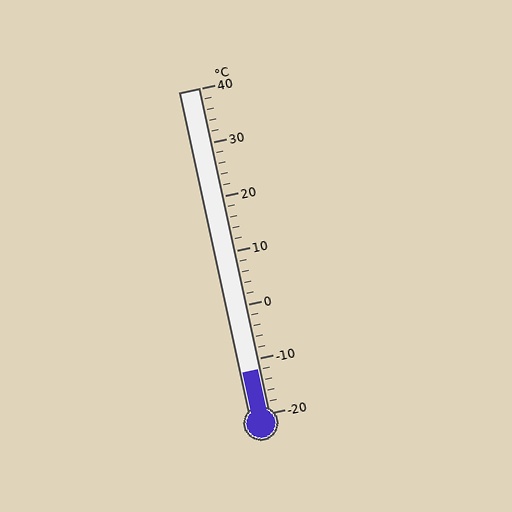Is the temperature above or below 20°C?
The temperature is below 20°C.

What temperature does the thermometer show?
The thermometer shows approximately -12°C.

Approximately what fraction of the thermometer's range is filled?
The thermometer is filled to approximately 15% of its range.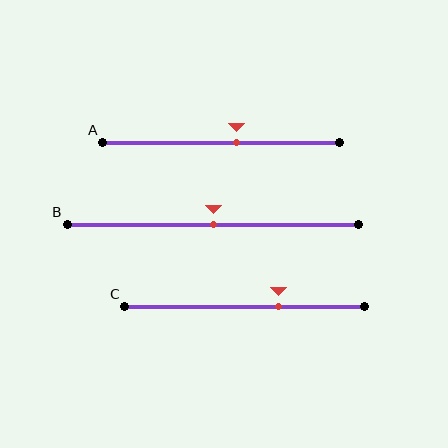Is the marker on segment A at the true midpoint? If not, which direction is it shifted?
No, the marker on segment A is shifted to the right by about 6% of the segment length.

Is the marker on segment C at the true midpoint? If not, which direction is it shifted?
No, the marker on segment C is shifted to the right by about 14% of the segment length.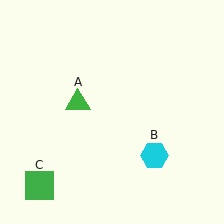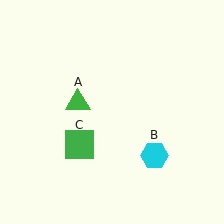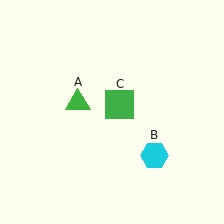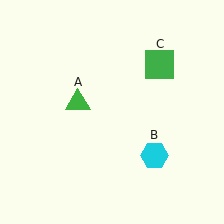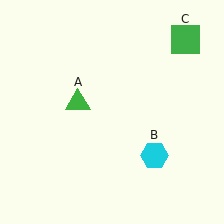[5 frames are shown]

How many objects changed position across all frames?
1 object changed position: green square (object C).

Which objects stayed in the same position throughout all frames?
Green triangle (object A) and cyan hexagon (object B) remained stationary.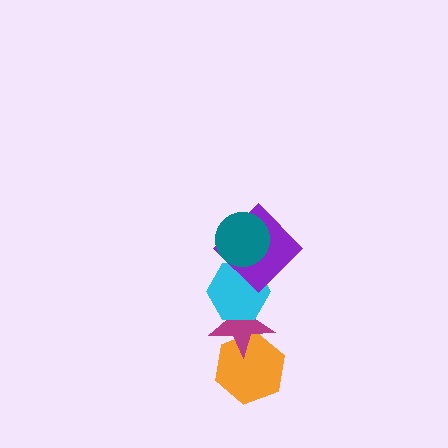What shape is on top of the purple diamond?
The teal circle is on top of the purple diamond.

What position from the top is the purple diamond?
The purple diamond is 2nd from the top.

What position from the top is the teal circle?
The teal circle is 1st from the top.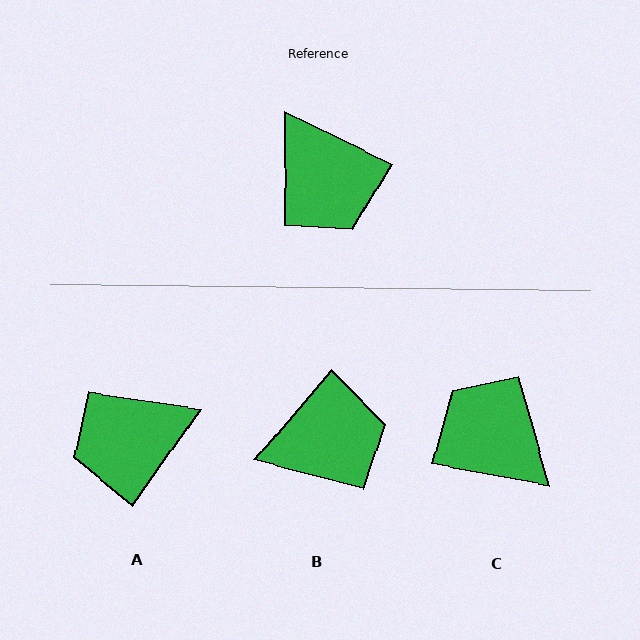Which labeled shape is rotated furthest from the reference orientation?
C, about 165 degrees away.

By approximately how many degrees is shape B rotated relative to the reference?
Approximately 75 degrees counter-clockwise.